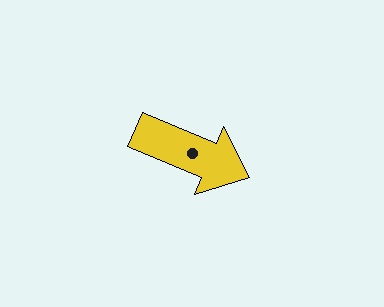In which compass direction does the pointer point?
Southeast.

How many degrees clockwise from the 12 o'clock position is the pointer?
Approximately 113 degrees.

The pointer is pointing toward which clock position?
Roughly 4 o'clock.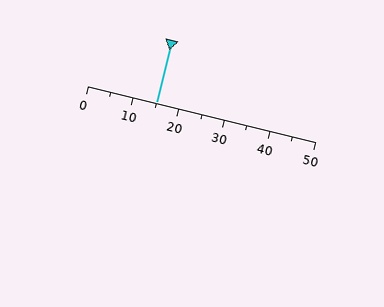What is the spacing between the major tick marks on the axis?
The major ticks are spaced 10 apart.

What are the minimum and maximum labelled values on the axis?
The axis runs from 0 to 50.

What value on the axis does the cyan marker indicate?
The marker indicates approximately 15.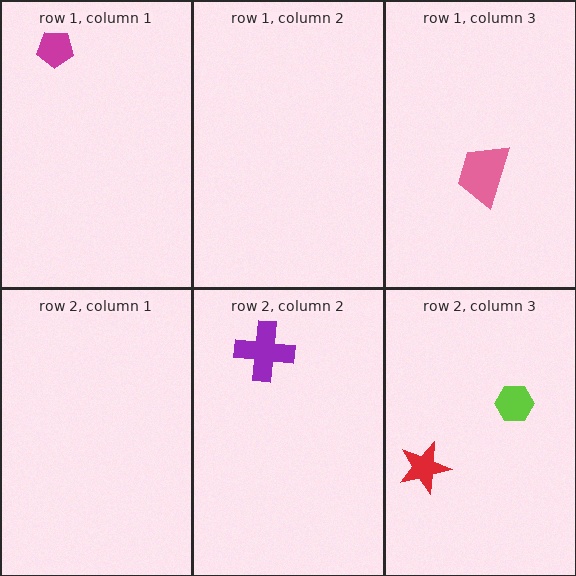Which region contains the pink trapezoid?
The row 1, column 3 region.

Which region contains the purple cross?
The row 2, column 2 region.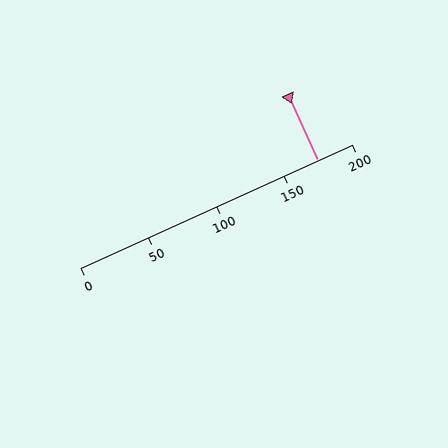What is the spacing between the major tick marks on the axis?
The major ticks are spaced 50 apart.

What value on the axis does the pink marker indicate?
The marker indicates approximately 175.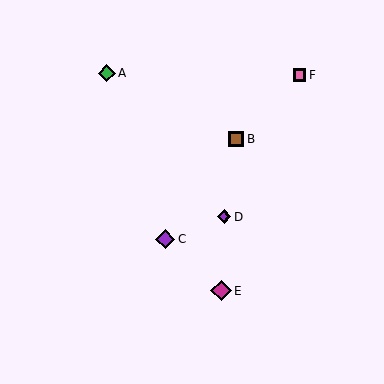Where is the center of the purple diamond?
The center of the purple diamond is at (224, 217).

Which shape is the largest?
The magenta diamond (labeled E) is the largest.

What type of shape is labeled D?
Shape D is a purple diamond.